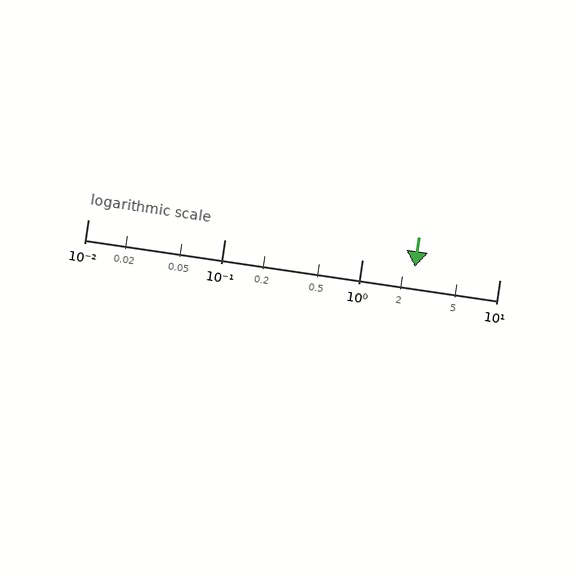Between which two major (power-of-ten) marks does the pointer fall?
The pointer is between 1 and 10.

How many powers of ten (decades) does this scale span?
The scale spans 3 decades, from 0.01 to 10.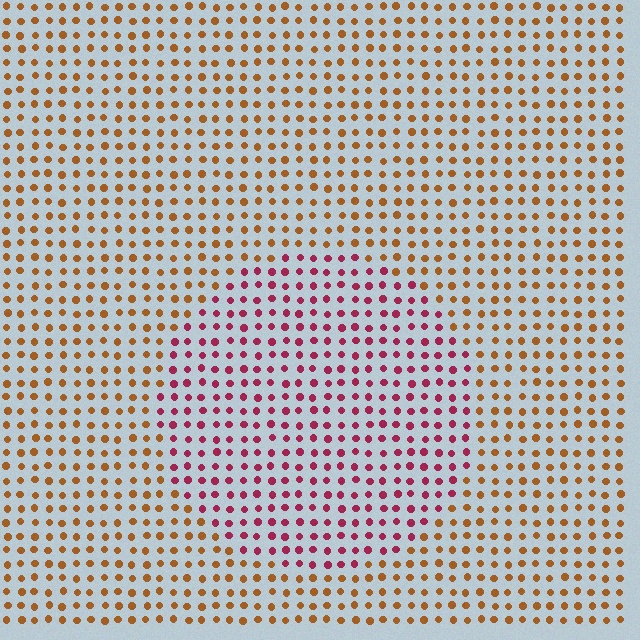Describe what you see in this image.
The image is filled with small brown elements in a uniform arrangement. A circle-shaped region is visible where the elements are tinted to a slightly different hue, forming a subtle color boundary.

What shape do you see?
I see a circle.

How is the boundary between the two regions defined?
The boundary is defined purely by a slight shift in hue (about 50 degrees). Spacing, size, and orientation are identical on both sides.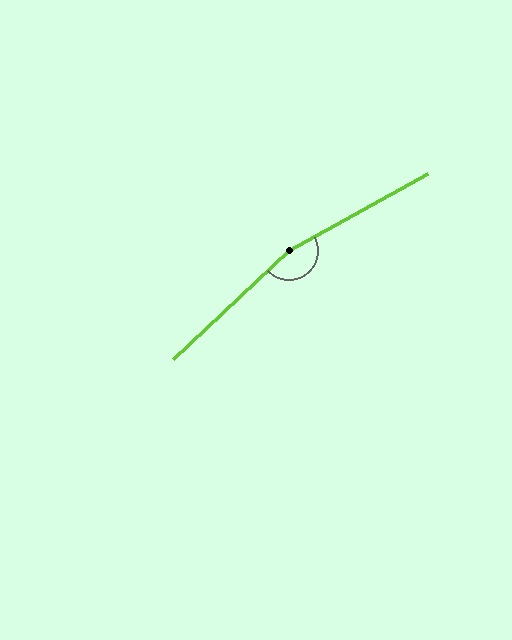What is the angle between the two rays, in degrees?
Approximately 166 degrees.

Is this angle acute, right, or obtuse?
It is obtuse.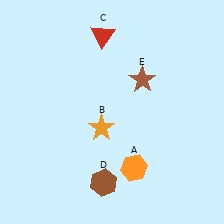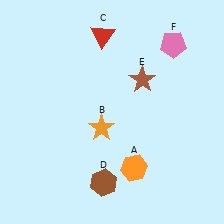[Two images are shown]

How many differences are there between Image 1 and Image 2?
There is 1 difference between the two images.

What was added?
A pink pentagon (F) was added in Image 2.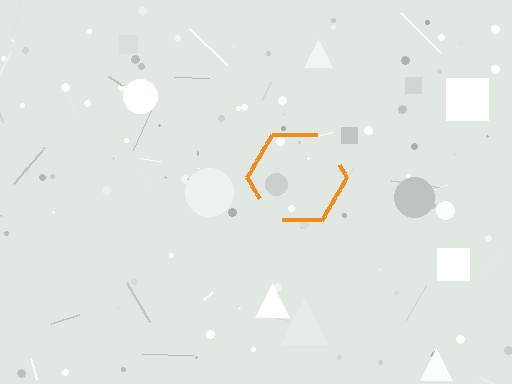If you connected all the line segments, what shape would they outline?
They would outline a hexagon.